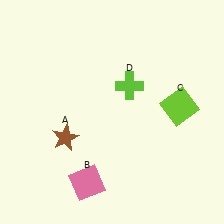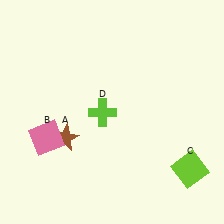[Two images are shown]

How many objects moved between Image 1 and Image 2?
3 objects moved between the two images.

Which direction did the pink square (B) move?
The pink square (B) moved up.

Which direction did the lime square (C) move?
The lime square (C) moved down.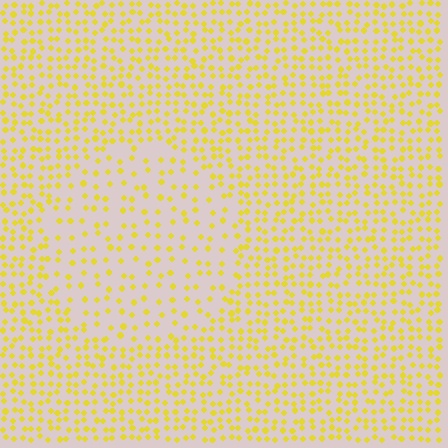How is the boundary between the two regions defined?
The boundary is defined by a change in element density (approximately 2.0x ratio). All elements are the same color, size, and shape.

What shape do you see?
I see a circle.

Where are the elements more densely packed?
The elements are more densely packed outside the circle boundary.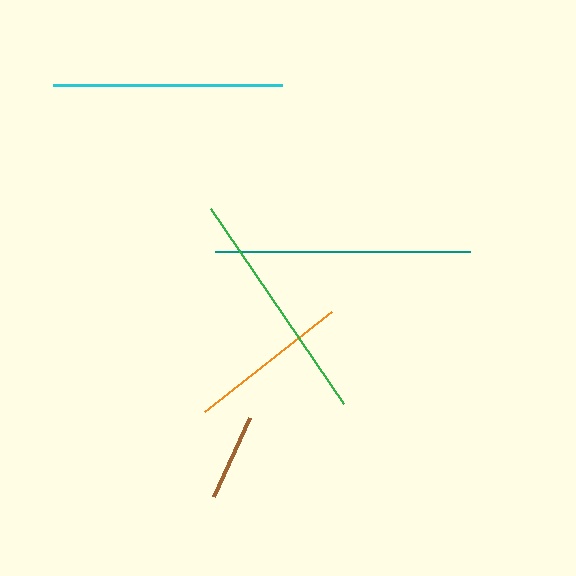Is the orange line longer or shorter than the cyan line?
The cyan line is longer than the orange line.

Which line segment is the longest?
The teal line is the longest at approximately 256 pixels.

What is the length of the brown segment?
The brown segment is approximately 86 pixels long.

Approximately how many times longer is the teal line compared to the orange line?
The teal line is approximately 1.6 times the length of the orange line.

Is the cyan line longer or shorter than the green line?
The green line is longer than the cyan line.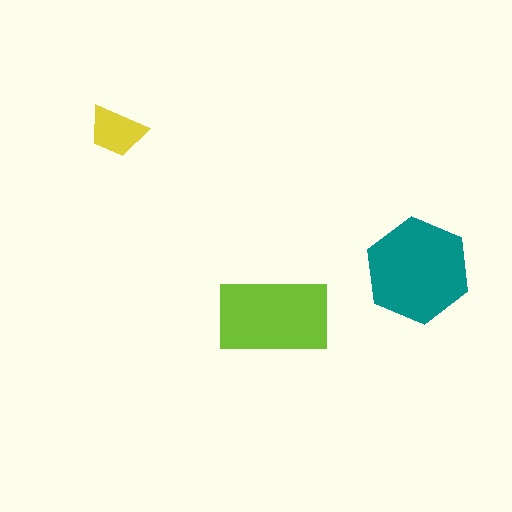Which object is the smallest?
The yellow trapezoid.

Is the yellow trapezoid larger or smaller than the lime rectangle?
Smaller.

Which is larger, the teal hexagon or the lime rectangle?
The teal hexagon.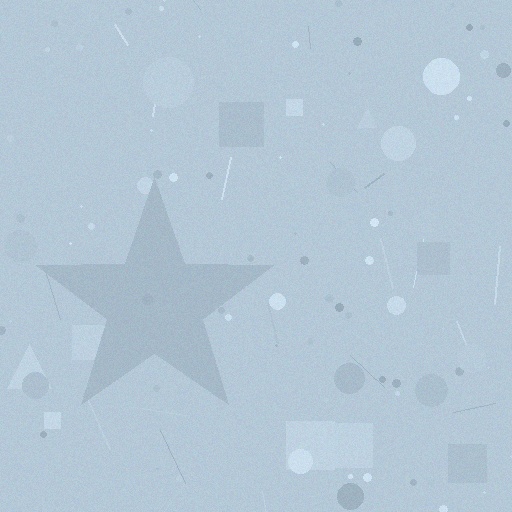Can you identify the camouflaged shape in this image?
The camouflaged shape is a star.